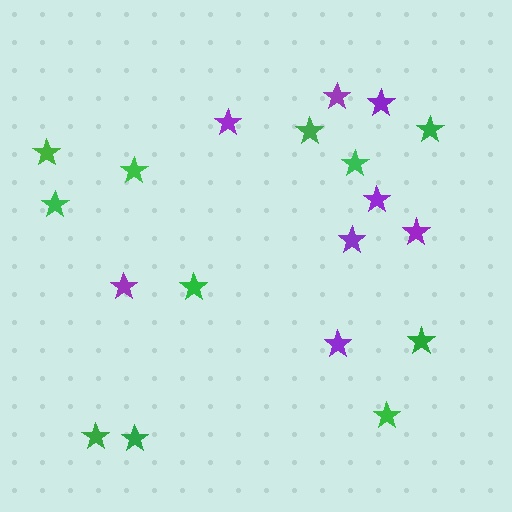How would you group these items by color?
There are 2 groups: one group of purple stars (8) and one group of green stars (11).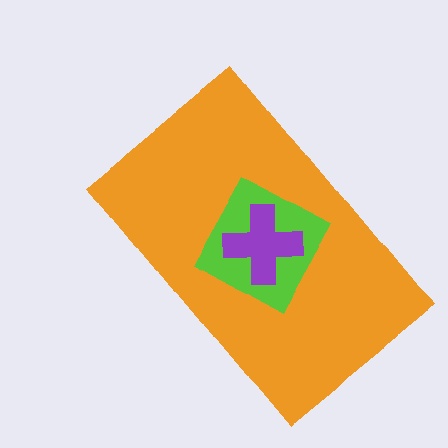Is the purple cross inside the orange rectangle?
Yes.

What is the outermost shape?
The orange rectangle.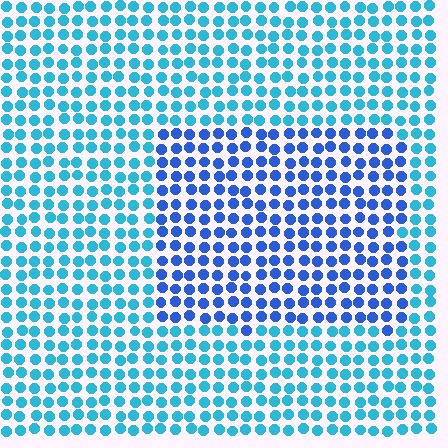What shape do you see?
I see a rectangle.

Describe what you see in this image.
The image is filled with small cyan elements in a uniform arrangement. A rectangle-shaped region is visible where the elements are tinted to a slightly different hue, forming a subtle color boundary.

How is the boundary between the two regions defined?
The boundary is defined purely by a slight shift in hue (about 33 degrees). Spacing, size, and orientation are identical on both sides.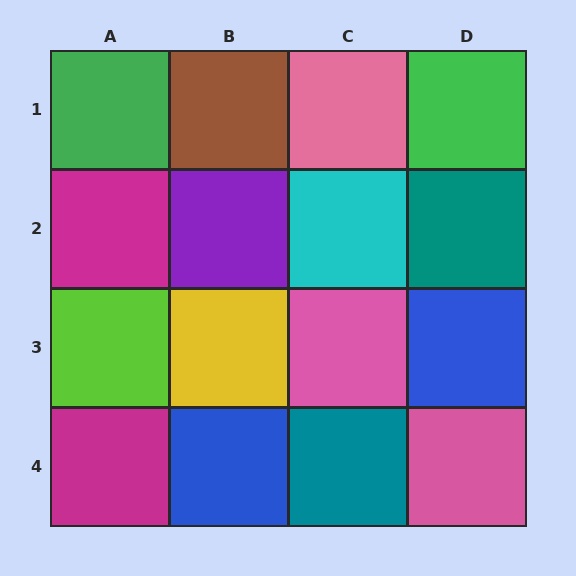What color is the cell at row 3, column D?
Blue.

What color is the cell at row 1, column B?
Brown.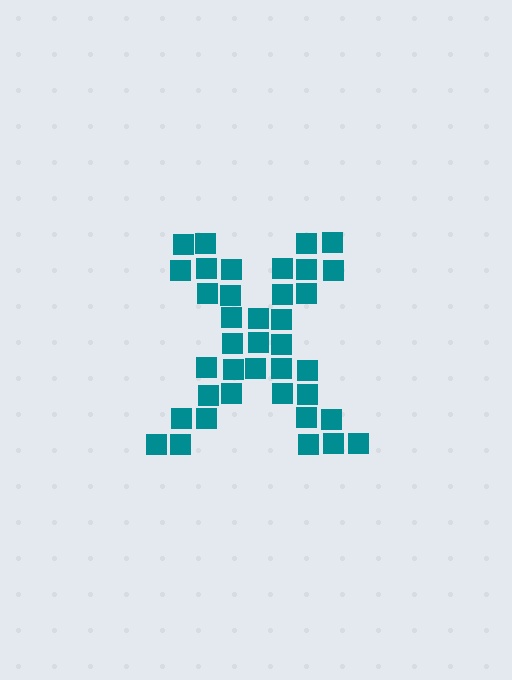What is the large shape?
The large shape is the letter X.